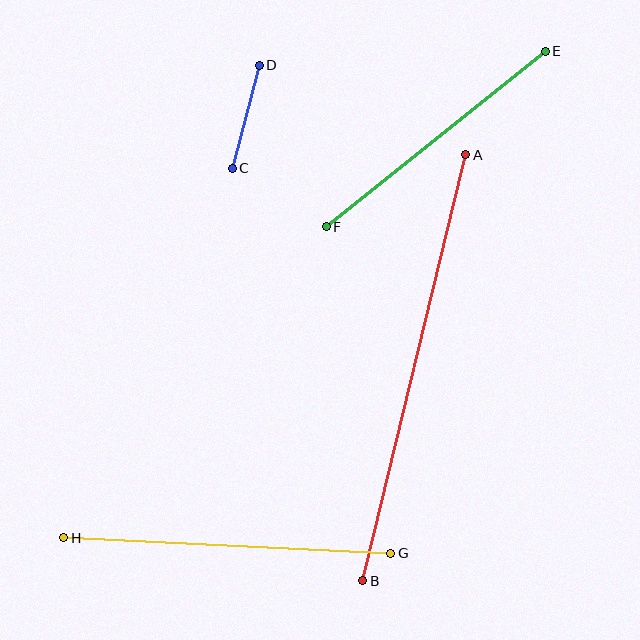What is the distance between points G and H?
The distance is approximately 328 pixels.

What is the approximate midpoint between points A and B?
The midpoint is at approximately (414, 368) pixels.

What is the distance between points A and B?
The distance is approximately 438 pixels.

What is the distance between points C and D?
The distance is approximately 107 pixels.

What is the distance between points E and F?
The distance is approximately 281 pixels.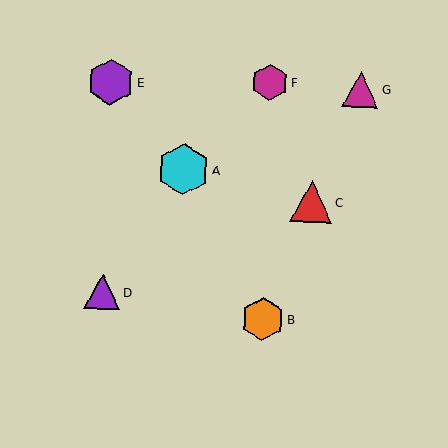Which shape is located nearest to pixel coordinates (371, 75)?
The magenta triangle (labeled G) at (361, 89) is nearest to that location.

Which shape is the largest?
The cyan hexagon (labeled A) is the largest.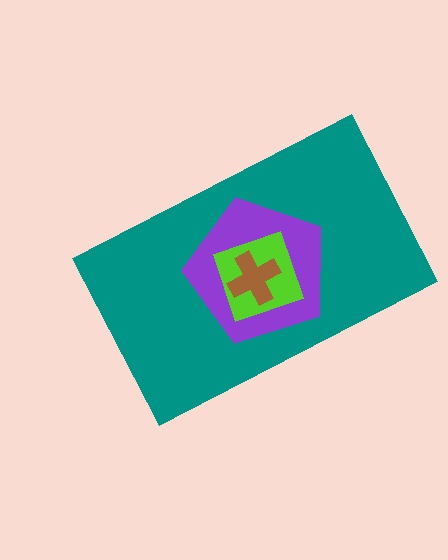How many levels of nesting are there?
4.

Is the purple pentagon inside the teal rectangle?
Yes.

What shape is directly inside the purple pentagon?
The lime diamond.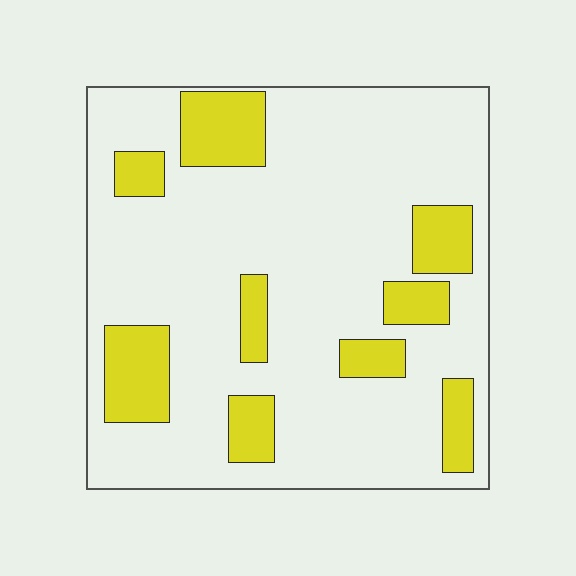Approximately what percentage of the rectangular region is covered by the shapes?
Approximately 20%.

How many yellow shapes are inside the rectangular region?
9.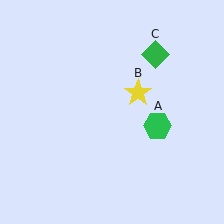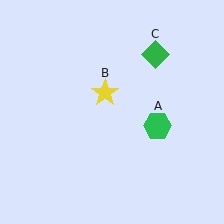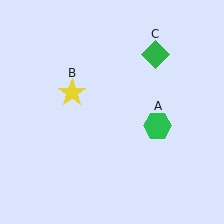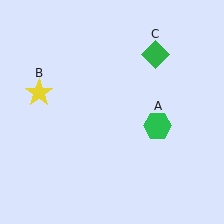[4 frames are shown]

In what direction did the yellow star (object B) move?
The yellow star (object B) moved left.